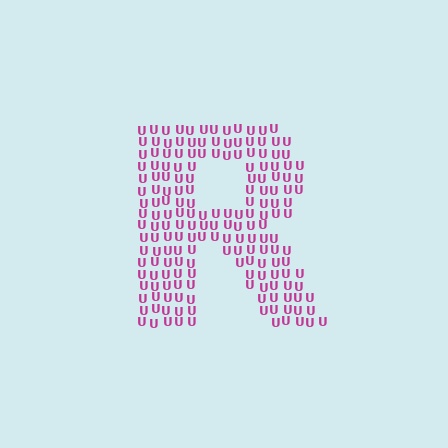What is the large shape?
The large shape is the letter R.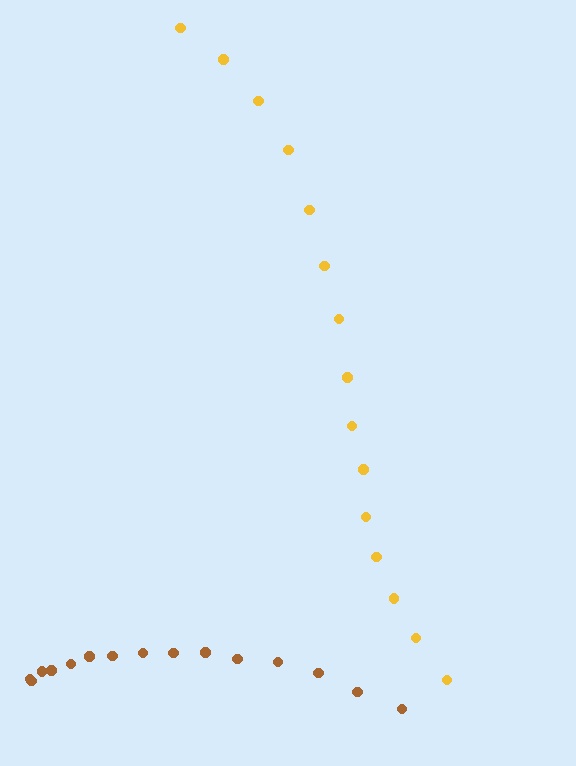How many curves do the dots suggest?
There are 2 distinct paths.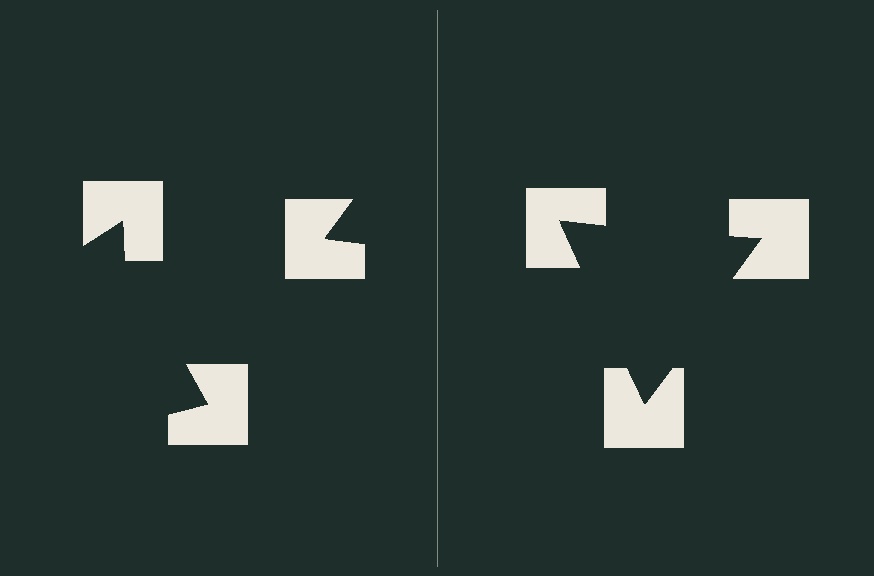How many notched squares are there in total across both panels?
6 — 3 on each side.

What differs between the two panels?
The notched squares are positioned identically on both sides; only the wedge orientations differ. On the right they align to a triangle; on the left they are misaligned.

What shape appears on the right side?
An illusory triangle.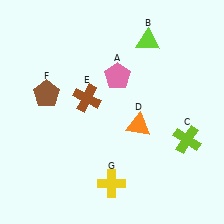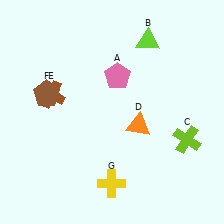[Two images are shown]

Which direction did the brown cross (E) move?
The brown cross (E) moved left.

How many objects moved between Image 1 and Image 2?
1 object moved between the two images.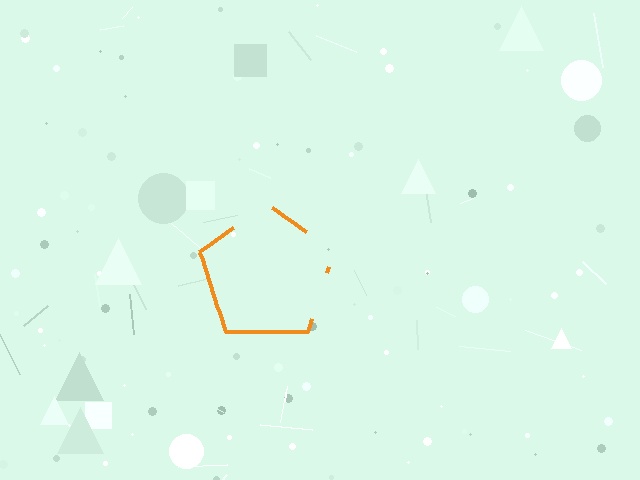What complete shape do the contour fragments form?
The contour fragments form a pentagon.